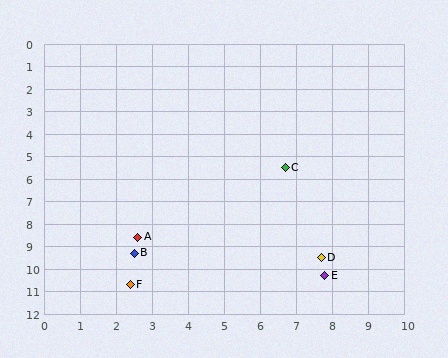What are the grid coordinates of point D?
Point D is at approximately (7.7, 9.5).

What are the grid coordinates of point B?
Point B is at approximately (2.5, 9.3).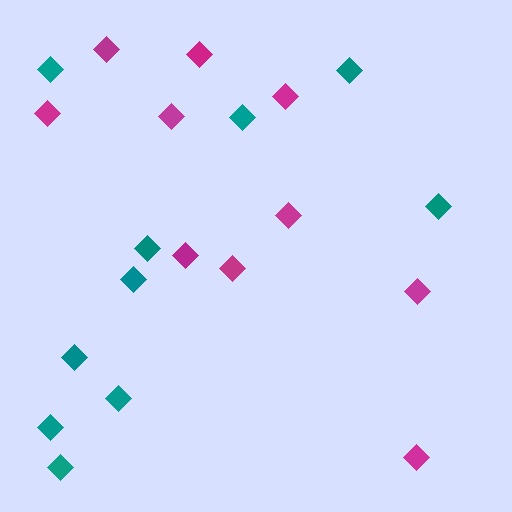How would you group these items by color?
There are 2 groups: one group of magenta diamonds (10) and one group of teal diamonds (10).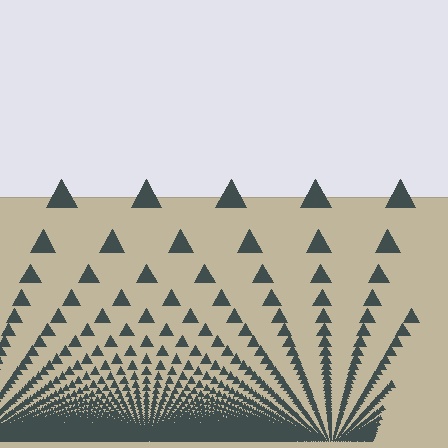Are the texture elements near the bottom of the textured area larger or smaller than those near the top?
Smaller. The gradient is inverted — elements near the bottom are smaller and denser.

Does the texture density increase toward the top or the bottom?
Density increases toward the bottom.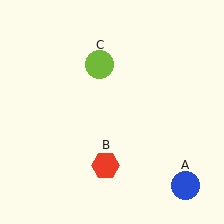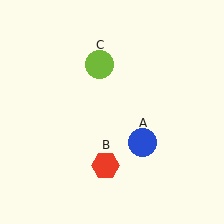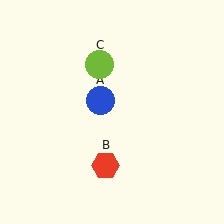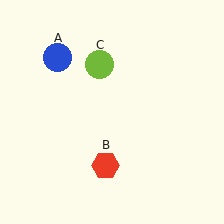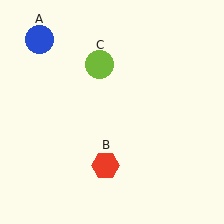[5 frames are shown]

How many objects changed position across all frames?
1 object changed position: blue circle (object A).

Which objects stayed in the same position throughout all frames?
Red hexagon (object B) and lime circle (object C) remained stationary.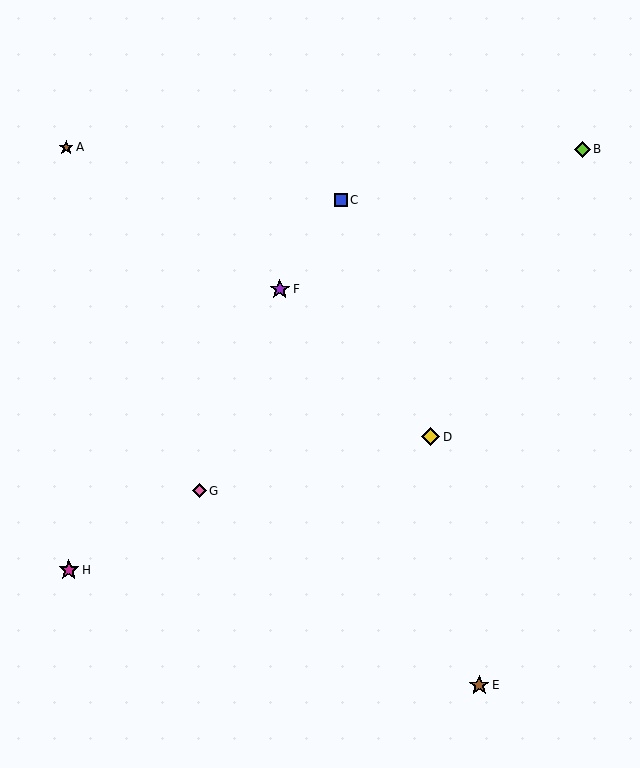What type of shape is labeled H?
Shape H is a magenta star.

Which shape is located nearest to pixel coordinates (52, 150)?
The brown star (labeled A) at (66, 147) is nearest to that location.